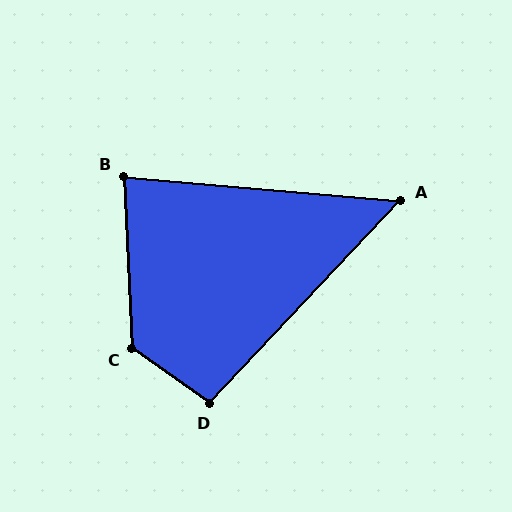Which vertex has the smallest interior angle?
A, at approximately 52 degrees.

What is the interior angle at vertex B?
Approximately 82 degrees (acute).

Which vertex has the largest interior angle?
C, at approximately 128 degrees.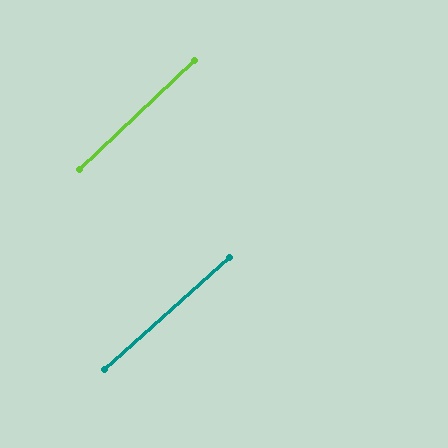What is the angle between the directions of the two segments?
Approximately 2 degrees.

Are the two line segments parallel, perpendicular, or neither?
Parallel — their directions differ by only 1.6°.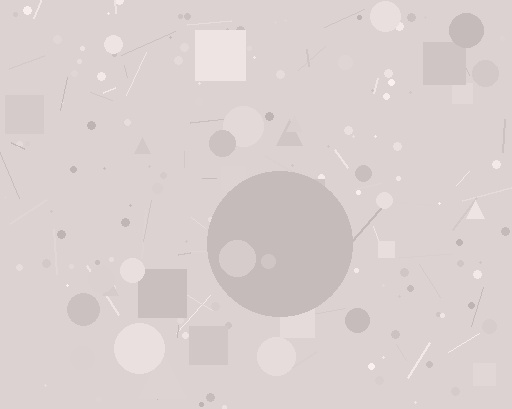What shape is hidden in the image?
A circle is hidden in the image.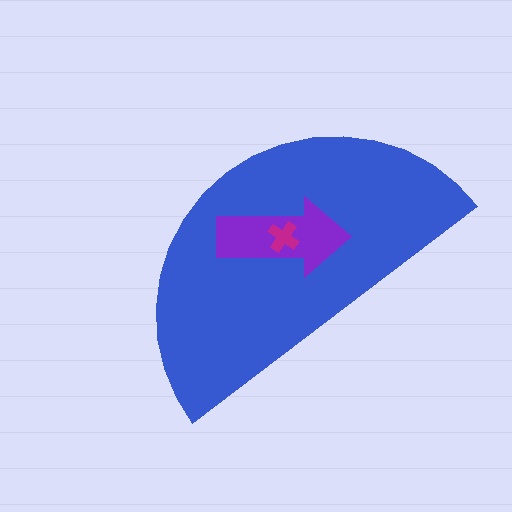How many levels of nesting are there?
3.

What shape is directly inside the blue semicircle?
The purple arrow.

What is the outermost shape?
The blue semicircle.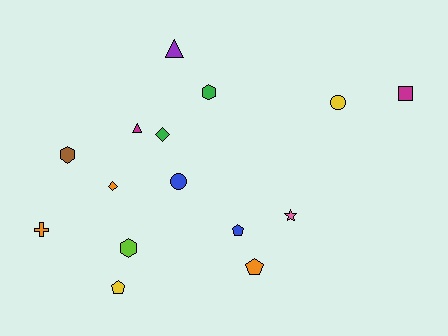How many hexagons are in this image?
There are 3 hexagons.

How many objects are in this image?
There are 15 objects.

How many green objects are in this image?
There are 2 green objects.